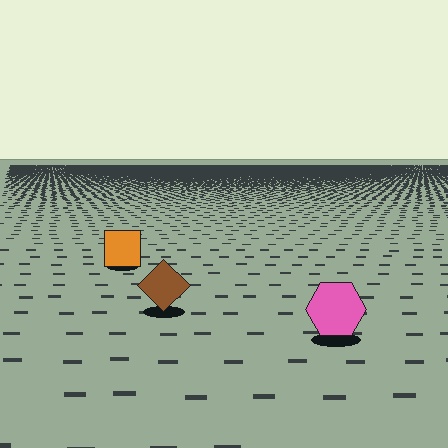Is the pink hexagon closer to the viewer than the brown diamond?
Yes. The pink hexagon is closer — you can tell from the texture gradient: the ground texture is coarser near it.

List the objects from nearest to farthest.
From nearest to farthest: the pink hexagon, the brown diamond, the orange square.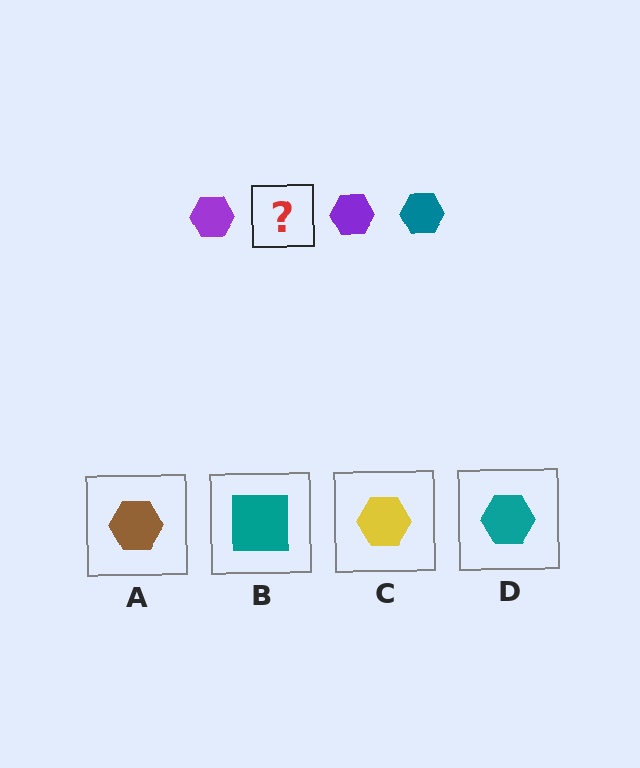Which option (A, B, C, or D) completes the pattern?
D.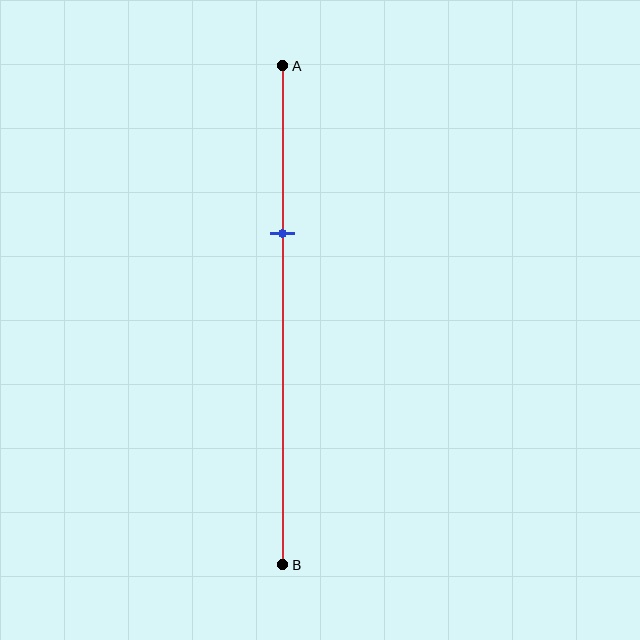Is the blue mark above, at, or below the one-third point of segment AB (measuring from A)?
The blue mark is approximately at the one-third point of segment AB.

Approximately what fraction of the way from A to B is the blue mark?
The blue mark is approximately 35% of the way from A to B.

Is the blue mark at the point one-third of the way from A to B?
Yes, the mark is approximately at the one-third point.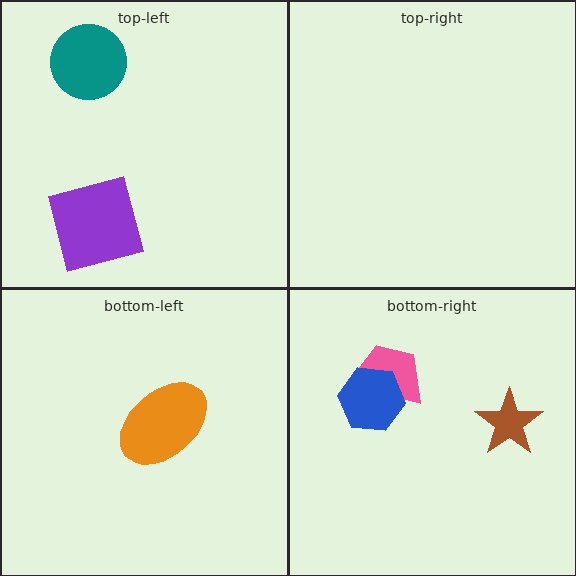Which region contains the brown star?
The bottom-right region.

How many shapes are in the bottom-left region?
1.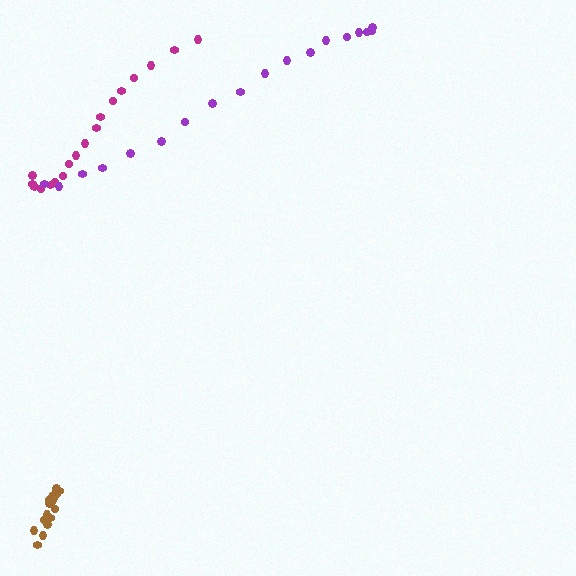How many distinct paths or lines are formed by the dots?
There are 3 distinct paths.